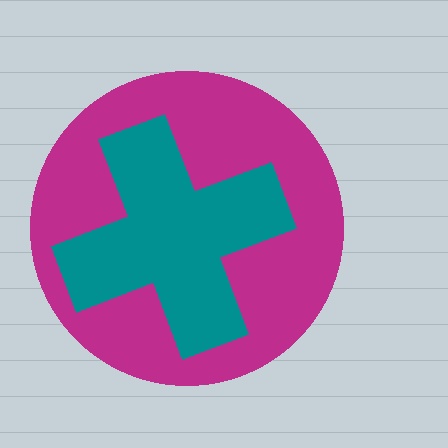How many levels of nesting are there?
2.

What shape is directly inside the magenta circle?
The teal cross.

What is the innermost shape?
The teal cross.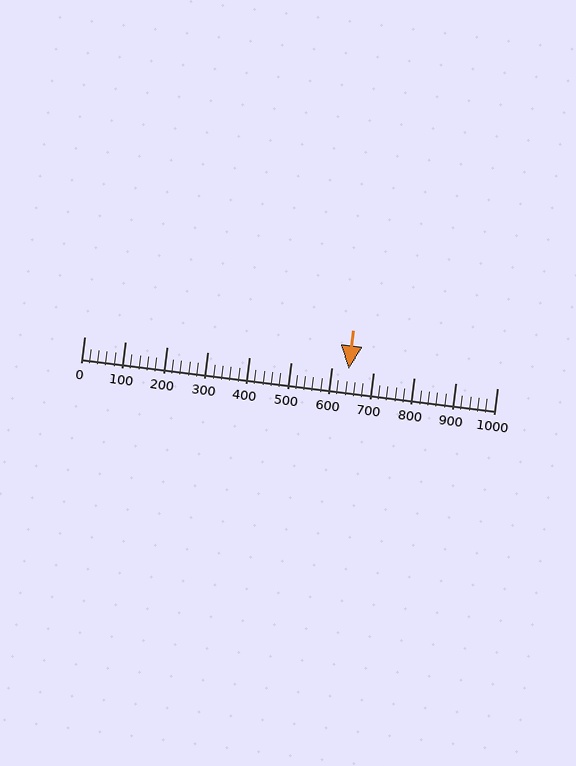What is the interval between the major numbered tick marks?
The major tick marks are spaced 100 units apart.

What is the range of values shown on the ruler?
The ruler shows values from 0 to 1000.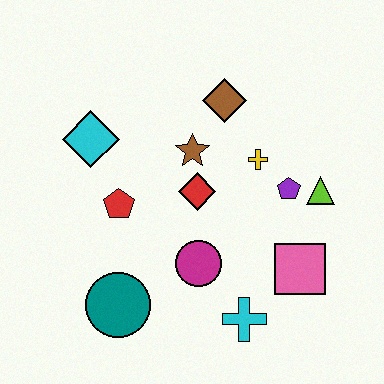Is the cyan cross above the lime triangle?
No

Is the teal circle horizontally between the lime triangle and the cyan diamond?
Yes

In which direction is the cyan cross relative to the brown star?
The cyan cross is below the brown star.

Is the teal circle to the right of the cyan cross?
No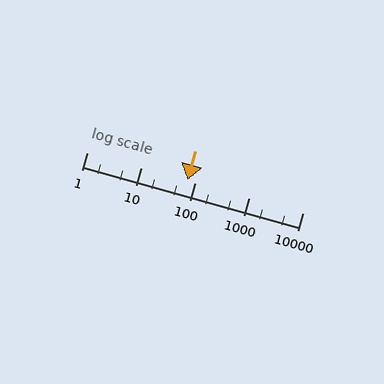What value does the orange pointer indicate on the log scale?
The pointer indicates approximately 72.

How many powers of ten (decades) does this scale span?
The scale spans 4 decades, from 1 to 10000.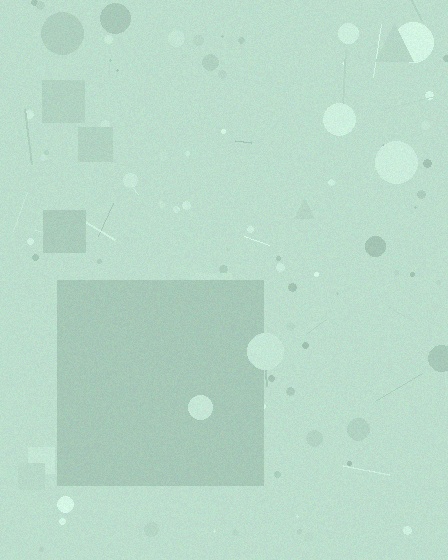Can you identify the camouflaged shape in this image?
The camouflaged shape is a square.